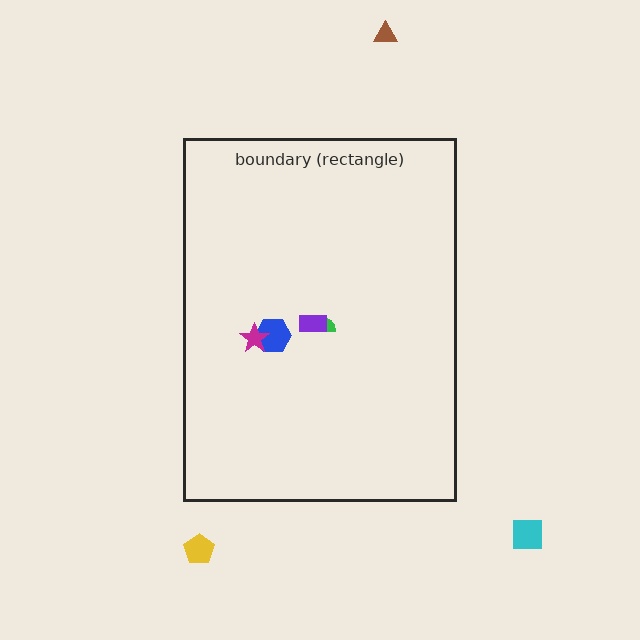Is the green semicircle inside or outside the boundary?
Inside.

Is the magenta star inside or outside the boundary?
Inside.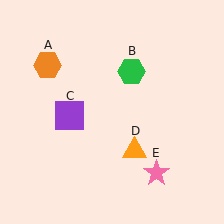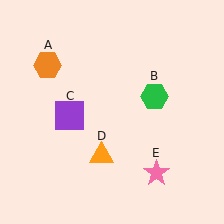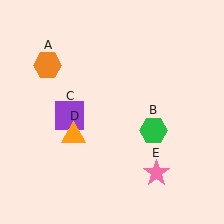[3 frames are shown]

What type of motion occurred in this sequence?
The green hexagon (object B), orange triangle (object D) rotated clockwise around the center of the scene.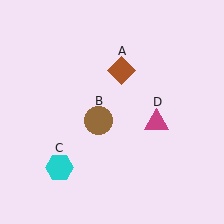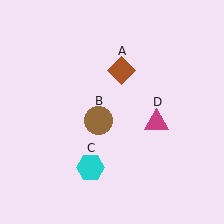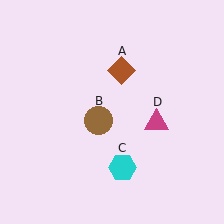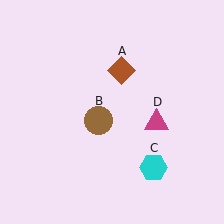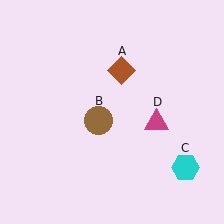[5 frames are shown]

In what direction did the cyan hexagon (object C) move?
The cyan hexagon (object C) moved right.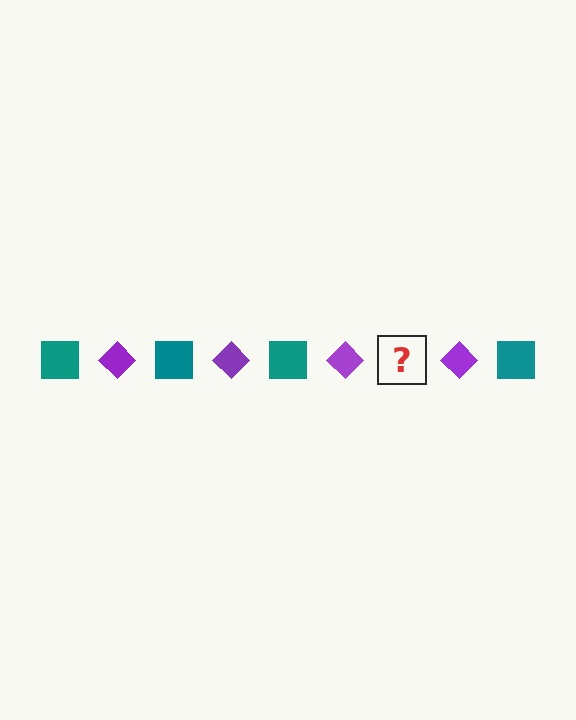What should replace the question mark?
The question mark should be replaced with a teal square.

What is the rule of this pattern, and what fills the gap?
The rule is that the pattern alternates between teal square and purple diamond. The gap should be filled with a teal square.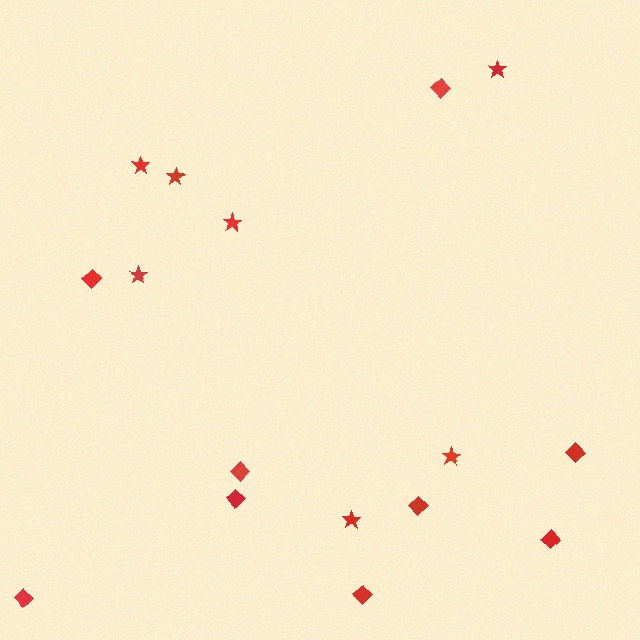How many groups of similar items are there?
There are 2 groups: one group of stars (7) and one group of diamonds (9).